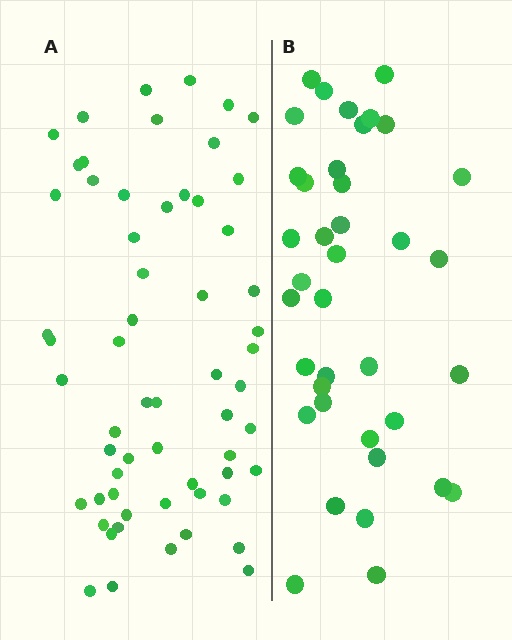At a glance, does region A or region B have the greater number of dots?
Region A (the left region) has more dots.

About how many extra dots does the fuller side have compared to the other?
Region A has approximately 20 more dots than region B.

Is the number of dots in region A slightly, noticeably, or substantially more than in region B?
Region A has substantially more. The ratio is roughly 1.6 to 1.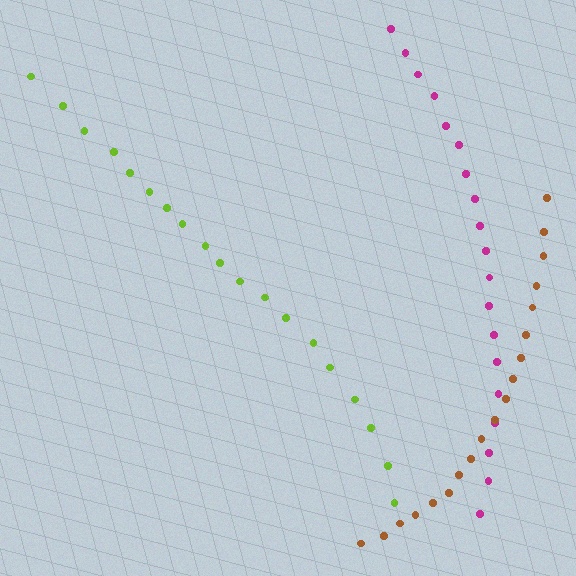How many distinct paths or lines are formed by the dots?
There are 3 distinct paths.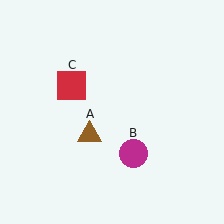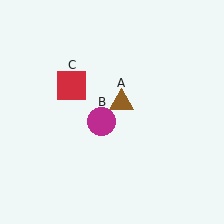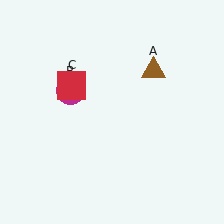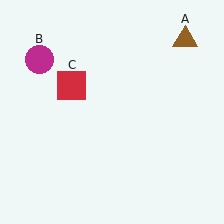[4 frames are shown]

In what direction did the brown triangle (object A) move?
The brown triangle (object A) moved up and to the right.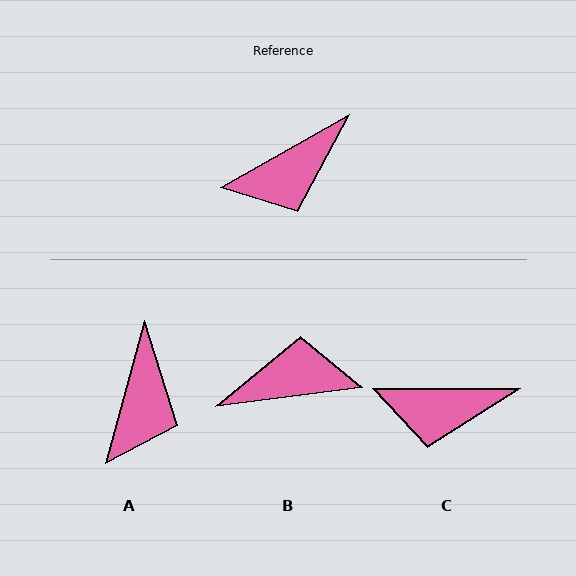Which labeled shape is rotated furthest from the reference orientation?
B, about 158 degrees away.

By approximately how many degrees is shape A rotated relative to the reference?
Approximately 46 degrees counter-clockwise.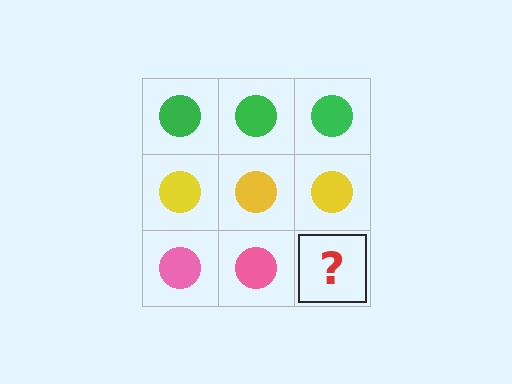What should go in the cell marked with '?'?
The missing cell should contain a pink circle.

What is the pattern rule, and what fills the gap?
The rule is that each row has a consistent color. The gap should be filled with a pink circle.